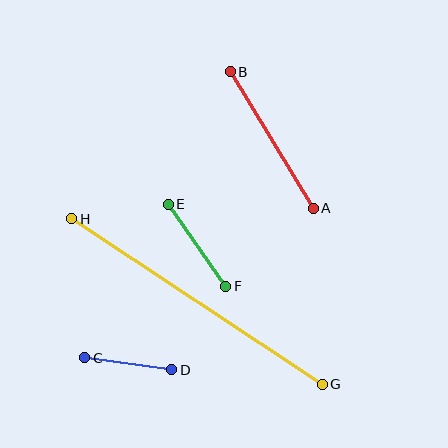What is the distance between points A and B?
The distance is approximately 160 pixels.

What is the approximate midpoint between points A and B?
The midpoint is at approximately (272, 140) pixels.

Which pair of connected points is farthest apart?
Points G and H are farthest apart.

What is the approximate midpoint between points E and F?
The midpoint is at approximately (197, 245) pixels.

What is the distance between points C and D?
The distance is approximately 88 pixels.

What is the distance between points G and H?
The distance is approximately 300 pixels.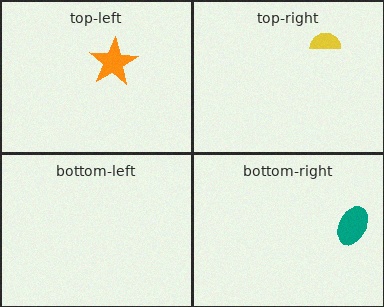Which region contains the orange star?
The top-left region.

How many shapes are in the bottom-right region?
1.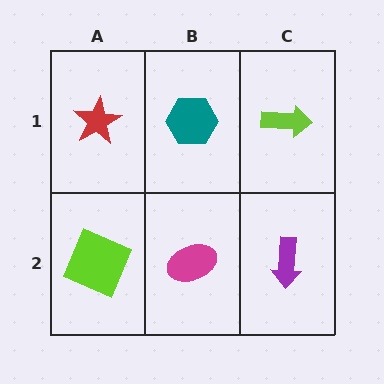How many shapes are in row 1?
3 shapes.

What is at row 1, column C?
A lime arrow.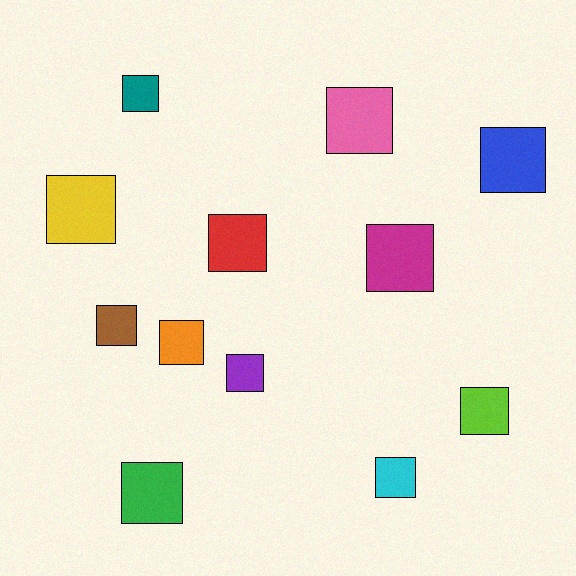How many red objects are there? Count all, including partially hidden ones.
There is 1 red object.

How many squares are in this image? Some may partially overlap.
There are 12 squares.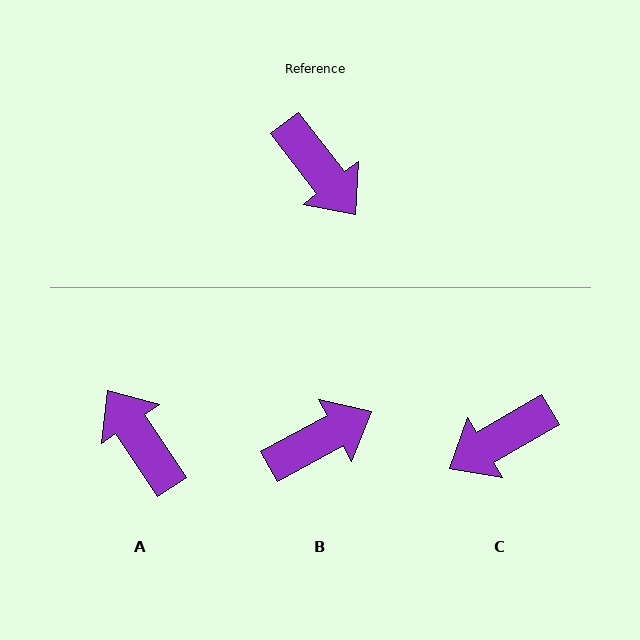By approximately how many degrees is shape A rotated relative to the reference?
Approximately 176 degrees counter-clockwise.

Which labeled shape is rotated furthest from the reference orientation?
A, about 176 degrees away.